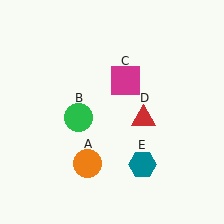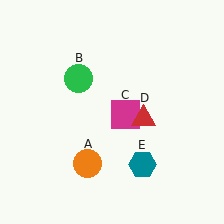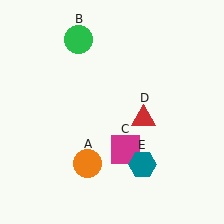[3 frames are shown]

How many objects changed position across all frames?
2 objects changed position: green circle (object B), magenta square (object C).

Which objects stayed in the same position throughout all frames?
Orange circle (object A) and red triangle (object D) and teal hexagon (object E) remained stationary.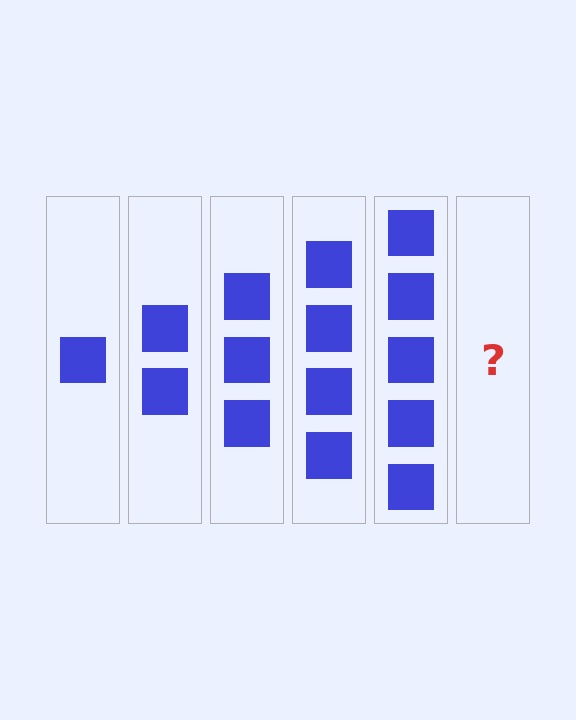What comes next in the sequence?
The next element should be 6 squares.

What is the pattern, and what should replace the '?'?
The pattern is that each step adds one more square. The '?' should be 6 squares.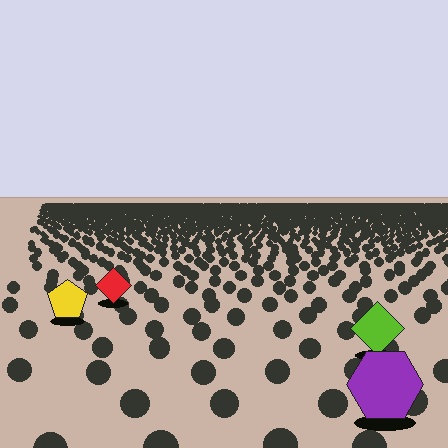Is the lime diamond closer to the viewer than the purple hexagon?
No. The purple hexagon is closer — you can tell from the texture gradient: the ground texture is coarser near it.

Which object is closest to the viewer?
The purple hexagon is closest. The texture marks near it are larger and more spread out.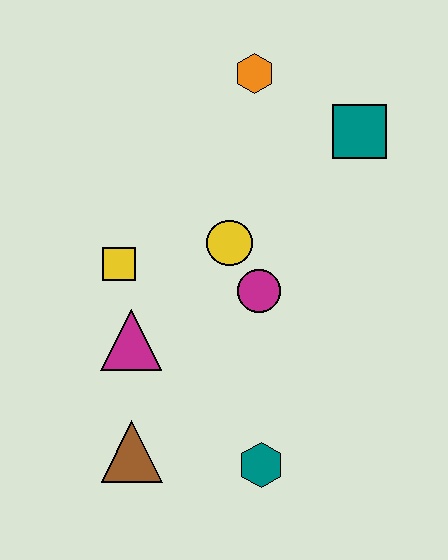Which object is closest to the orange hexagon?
The teal square is closest to the orange hexagon.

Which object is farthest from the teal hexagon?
The orange hexagon is farthest from the teal hexagon.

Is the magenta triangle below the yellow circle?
Yes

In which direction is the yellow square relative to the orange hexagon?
The yellow square is below the orange hexagon.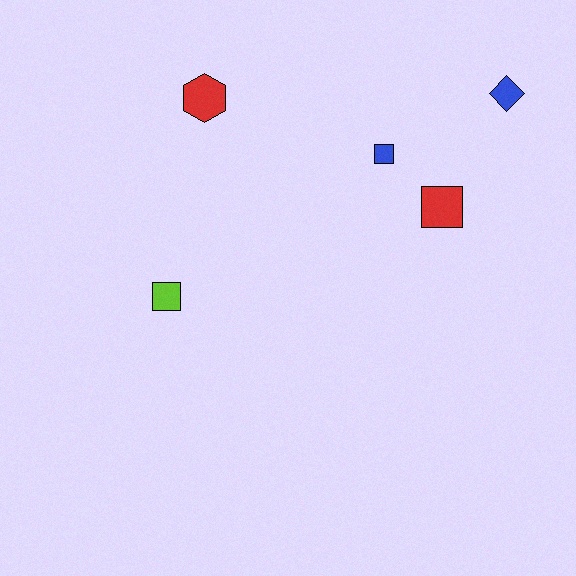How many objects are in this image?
There are 5 objects.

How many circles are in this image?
There are no circles.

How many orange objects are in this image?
There are no orange objects.